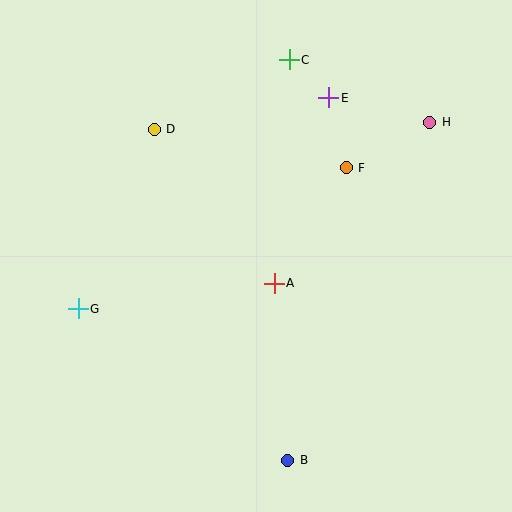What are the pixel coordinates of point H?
Point H is at (430, 122).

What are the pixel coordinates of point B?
Point B is at (288, 460).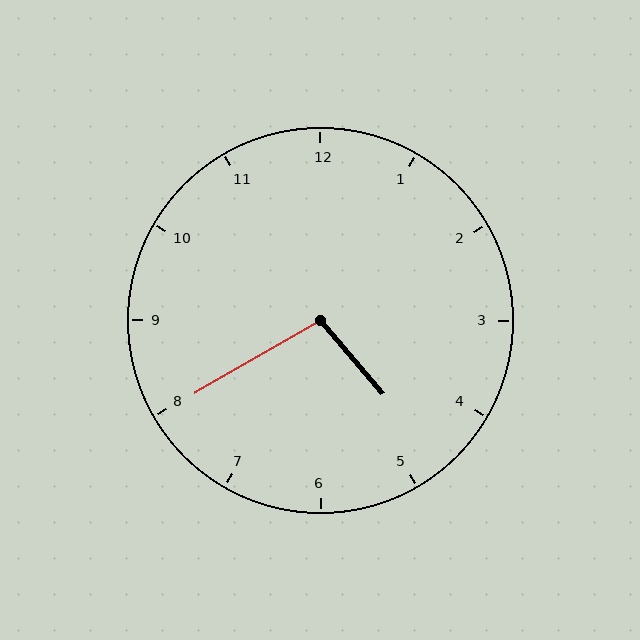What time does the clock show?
4:40.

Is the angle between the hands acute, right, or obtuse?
It is obtuse.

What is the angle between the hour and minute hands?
Approximately 100 degrees.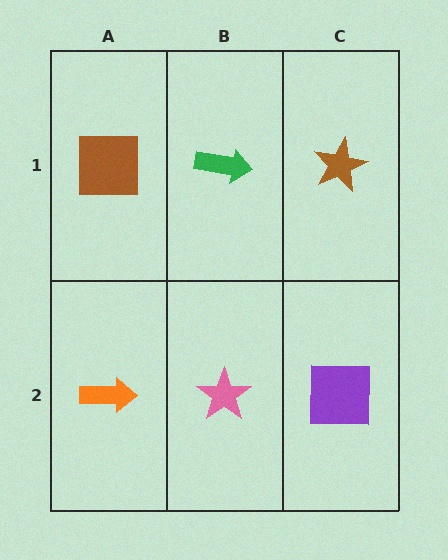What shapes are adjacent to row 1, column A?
An orange arrow (row 2, column A), a green arrow (row 1, column B).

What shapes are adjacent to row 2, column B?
A green arrow (row 1, column B), an orange arrow (row 2, column A), a purple square (row 2, column C).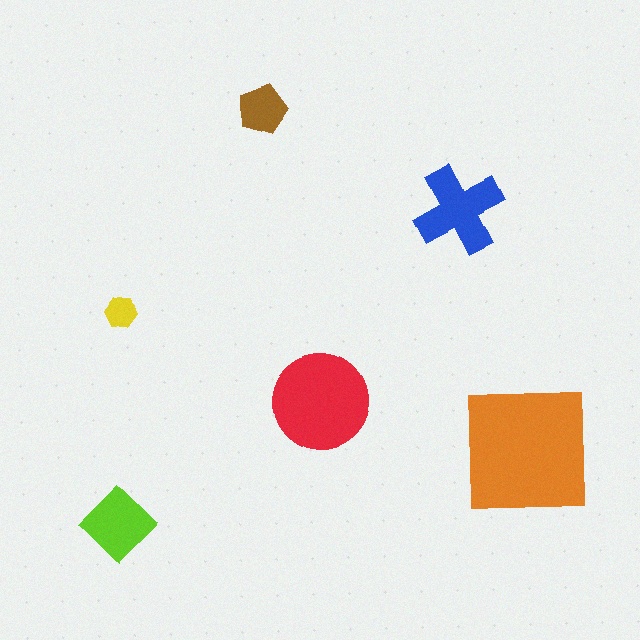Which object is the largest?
The orange square.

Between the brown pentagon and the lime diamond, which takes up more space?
The lime diamond.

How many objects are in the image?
There are 6 objects in the image.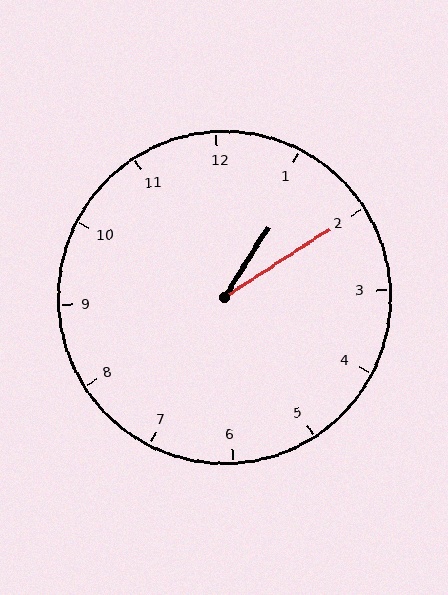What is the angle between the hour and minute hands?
Approximately 25 degrees.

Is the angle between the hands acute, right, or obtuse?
It is acute.